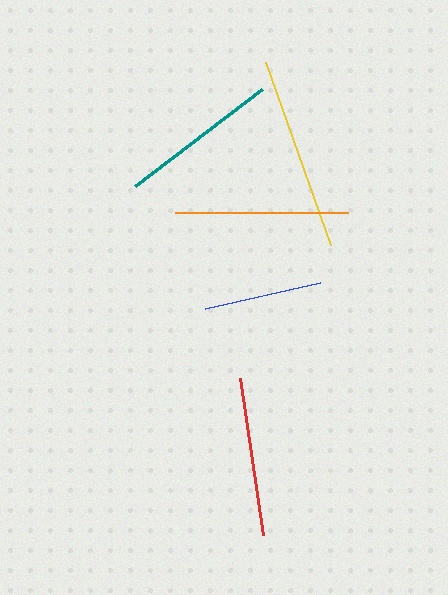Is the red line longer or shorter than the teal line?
The teal line is longer than the red line.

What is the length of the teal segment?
The teal segment is approximately 160 pixels long.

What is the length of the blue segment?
The blue segment is approximately 118 pixels long.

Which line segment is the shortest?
The blue line is the shortest at approximately 118 pixels.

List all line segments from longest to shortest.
From longest to shortest: yellow, orange, teal, red, blue.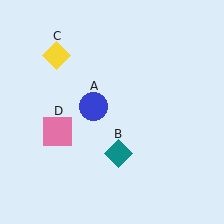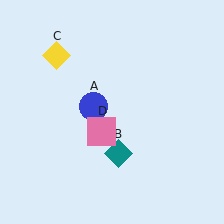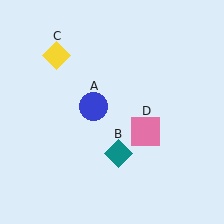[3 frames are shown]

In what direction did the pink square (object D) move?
The pink square (object D) moved right.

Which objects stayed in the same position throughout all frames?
Blue circle (object A) and teal diamond (object B) and yellow diamond (object C) remained stationary.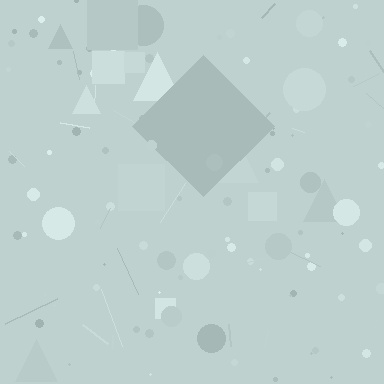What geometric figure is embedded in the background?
A diamond is embedded in the background.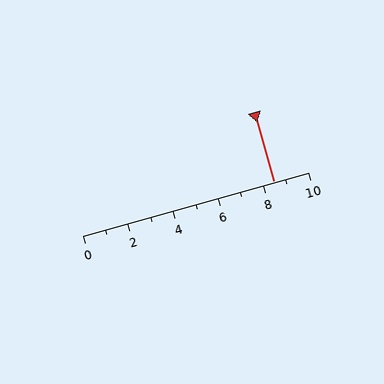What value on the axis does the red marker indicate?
The marker indicates approximately 8.5.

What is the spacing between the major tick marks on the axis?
The major ticks are spaced 2 apart.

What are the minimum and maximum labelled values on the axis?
The axis runs from 0 to 10.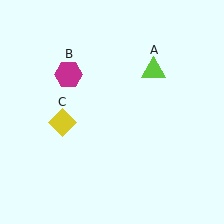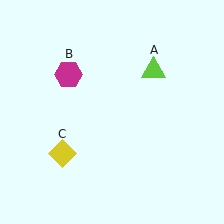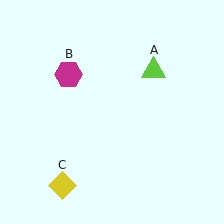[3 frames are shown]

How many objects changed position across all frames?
1 object changed position: yellow diamond (object C).